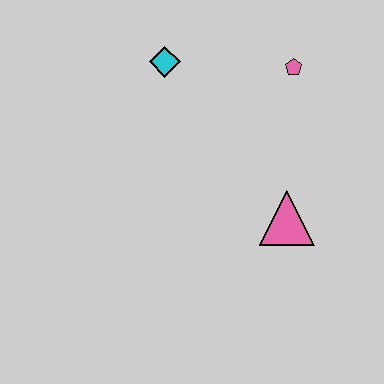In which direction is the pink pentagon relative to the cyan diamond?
The pink pentagon is to the right of the cyan diamond.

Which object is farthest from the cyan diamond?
The pink triangle is farthest from the cyan diamond.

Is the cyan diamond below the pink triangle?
No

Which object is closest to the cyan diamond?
The pink pentagon is closest to the cyan diamond.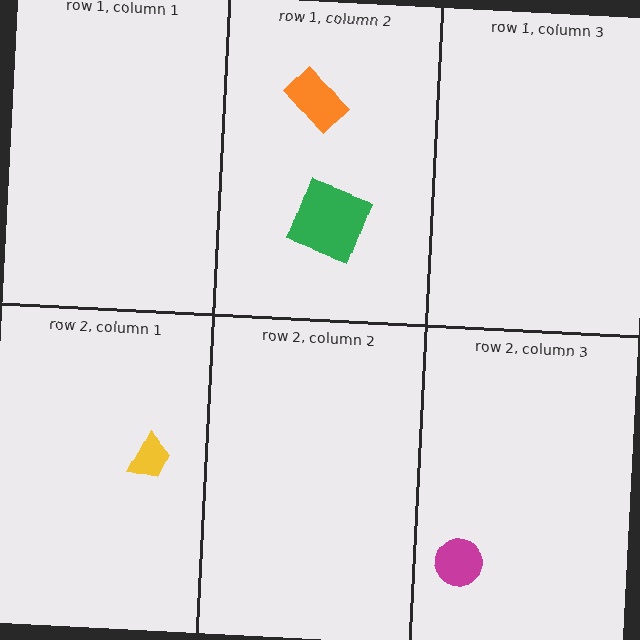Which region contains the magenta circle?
The row 2, column 3 region.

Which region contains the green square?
The row 1, column 2 region.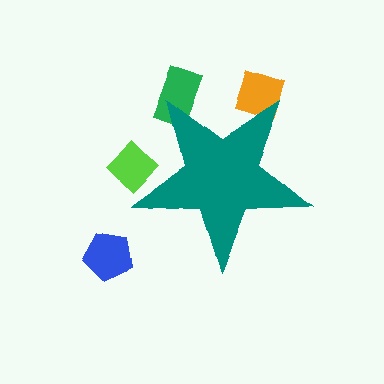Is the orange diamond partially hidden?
Yes, the orange diamond is partially hidden behind the teal star.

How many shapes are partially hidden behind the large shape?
3 shapes are partially hidden.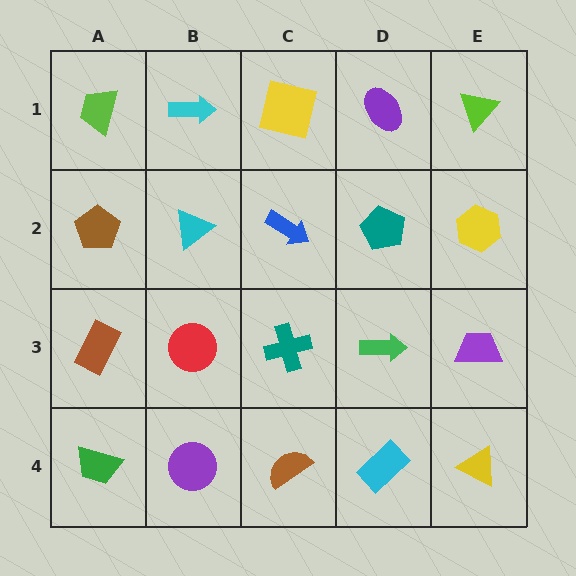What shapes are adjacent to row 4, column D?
A green arrow (row 3, column D), a brown semicircle (row 4, column C), a yellow triangle (row 4, column E).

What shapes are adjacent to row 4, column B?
A red circle (row 3, column B), a green trapezoid (row 4, column A), a brown semicircle (row 4, column C).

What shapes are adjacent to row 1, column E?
A yellow hexagon (row 2, column E), a purple ellipse (row 1, column D).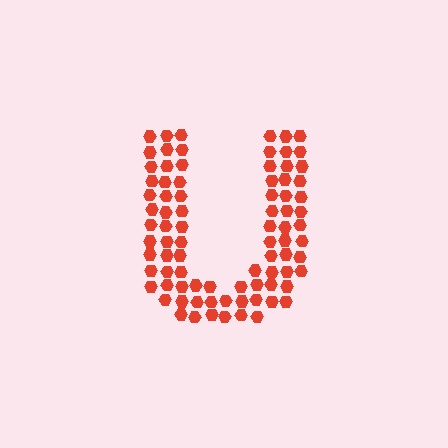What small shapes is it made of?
It is made of small hexagons.